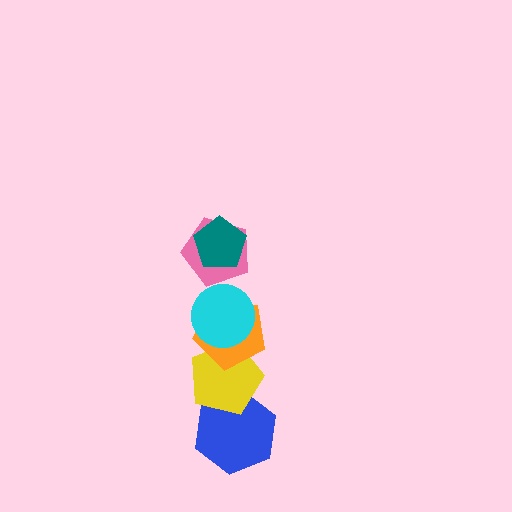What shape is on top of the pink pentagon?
The teal pentagon is on top of the pink pentagon.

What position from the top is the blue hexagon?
The blue hexagon is 6th from the top.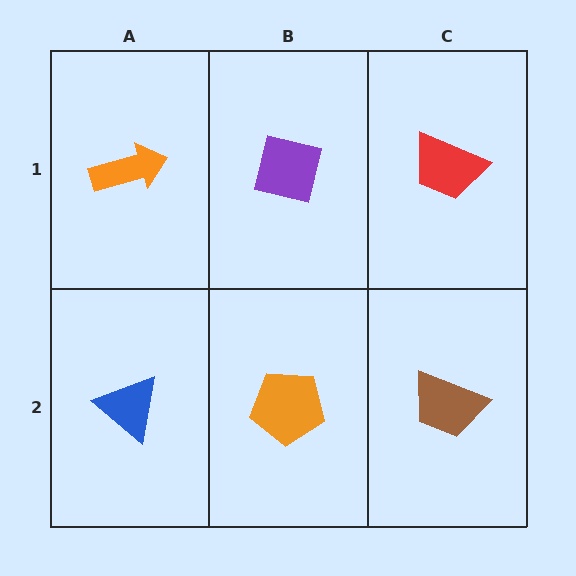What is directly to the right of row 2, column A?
An orange pentagon.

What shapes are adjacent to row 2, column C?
A red trapezoid (row 1, column C), an orange pentagon (row 2, column B).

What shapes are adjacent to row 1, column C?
A brown trapezoid (row 2, column C), a purple square (row 1, column B).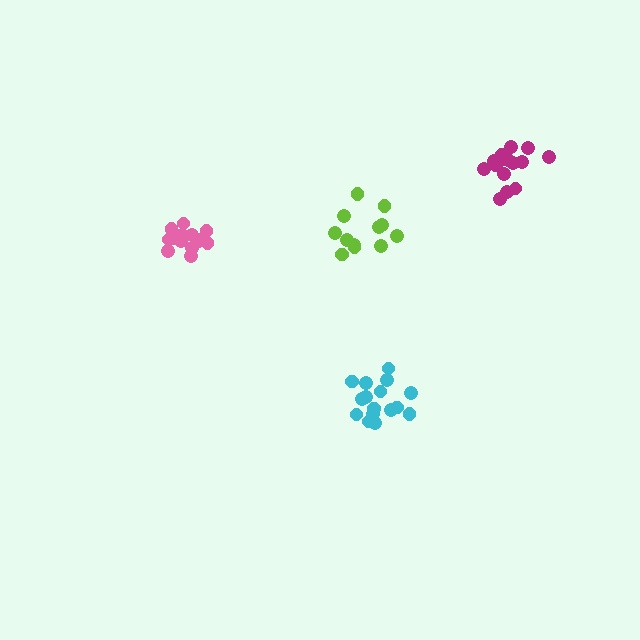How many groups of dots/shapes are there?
There are 4 groups.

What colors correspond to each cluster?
The clusters are colored: cyan, magenta, pink, lime.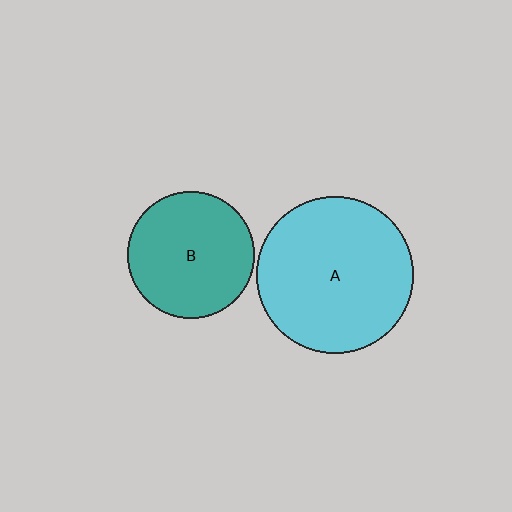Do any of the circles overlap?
No, none of the circles overlap.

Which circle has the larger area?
Circle A (cyan).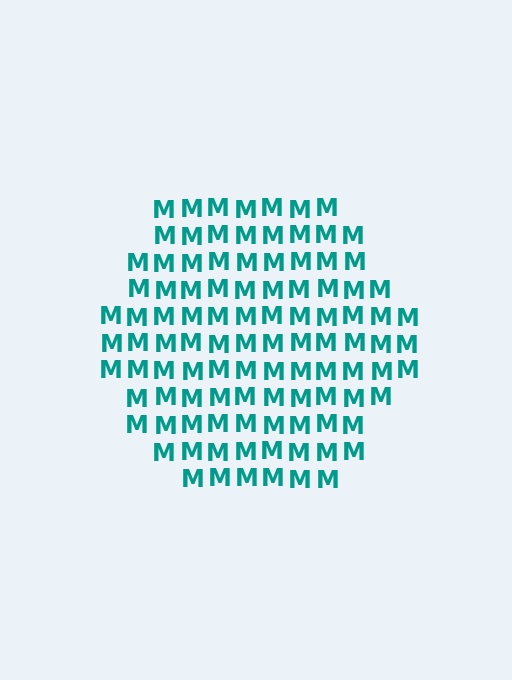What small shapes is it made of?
It is made of small letter M's.